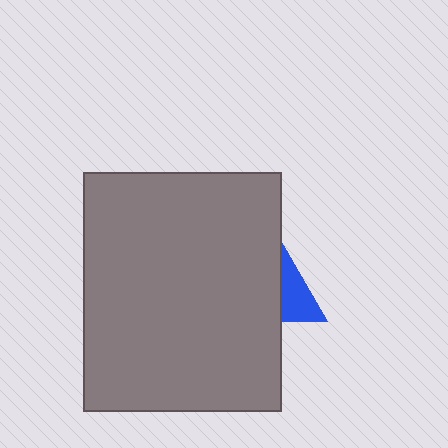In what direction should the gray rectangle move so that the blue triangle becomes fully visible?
The gray rectangle should move left. That is the shortest direction to clear the overlap and leave the blue triangle fully visible.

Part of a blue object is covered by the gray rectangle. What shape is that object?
It is a triangle.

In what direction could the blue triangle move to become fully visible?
The blue triangle could move right. That would shift it out from behind the gray rectangle entirely.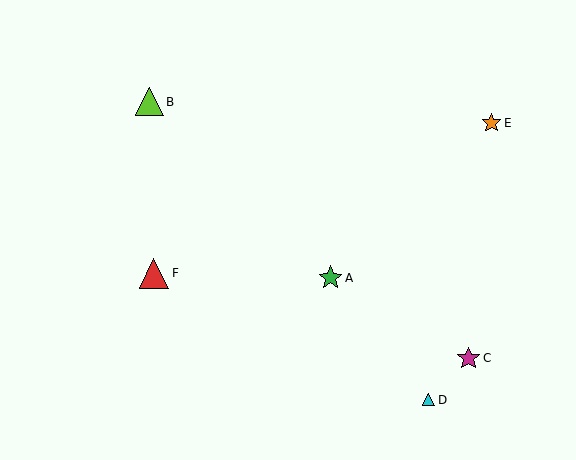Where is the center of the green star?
The center of the green star is at (330, 278).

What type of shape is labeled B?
Shape B is a lime triangle.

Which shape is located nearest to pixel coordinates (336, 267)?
The green star (labeled A) at (330, 278) is nearest to that location.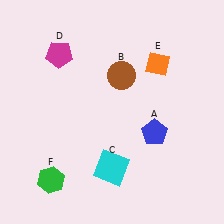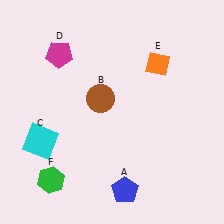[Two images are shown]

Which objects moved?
The objects that moved are: the blue pentagon (A), the brown circle (B), the cyan square (C).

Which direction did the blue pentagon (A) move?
The blue pentagon (A) moved down.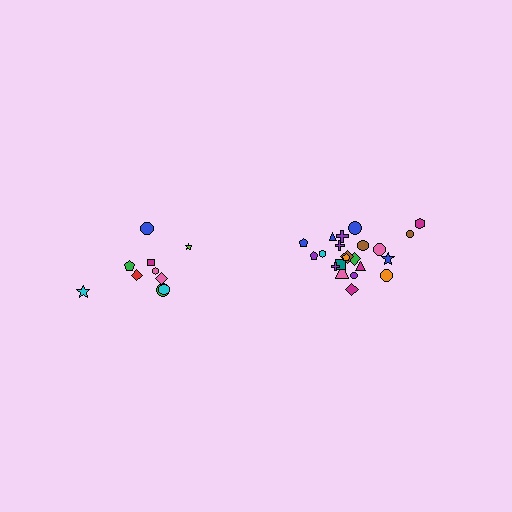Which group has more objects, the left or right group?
The right group.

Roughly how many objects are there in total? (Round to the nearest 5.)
Roughly 30 objects in total.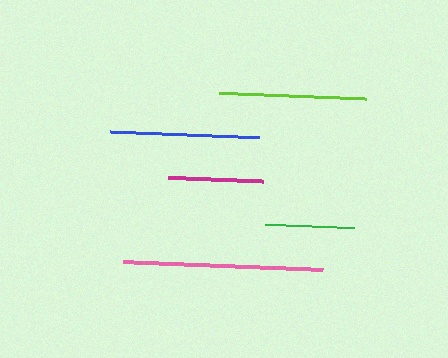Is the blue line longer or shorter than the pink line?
The pink line is longer than the blue line.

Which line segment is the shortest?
The green line is the shortest at approximately 89 pixels.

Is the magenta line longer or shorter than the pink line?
The pink line is longer than the magenta line.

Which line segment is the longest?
The pink line is the longest at approximately 200 pixels.